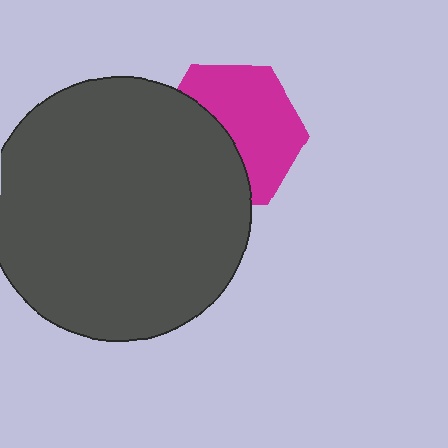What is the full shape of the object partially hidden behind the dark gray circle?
The partially hidden object is a magenta hexagon.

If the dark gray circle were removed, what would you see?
You would see the complete magenta hexagon.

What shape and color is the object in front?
The object in front is a dark gray circle.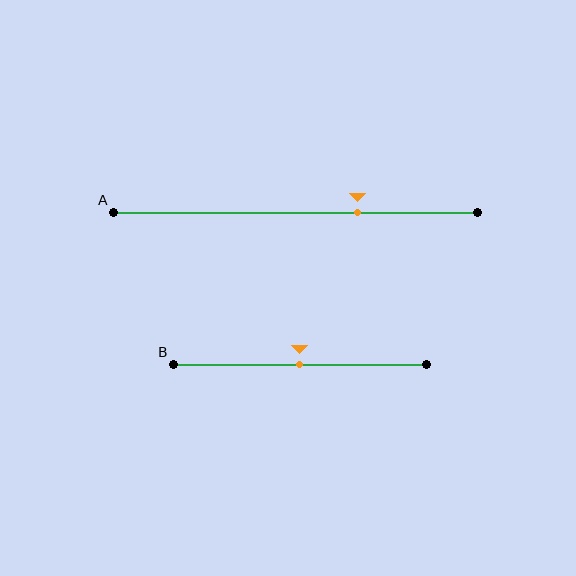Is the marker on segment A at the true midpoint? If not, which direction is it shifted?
No, the marker on segment A is shifted to the right by about 17% of the segment length.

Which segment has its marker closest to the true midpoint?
Segment B has its marker closest to the true midpoint.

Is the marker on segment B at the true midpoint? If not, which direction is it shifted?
Yes, the marker on segment B is at the true midpoint.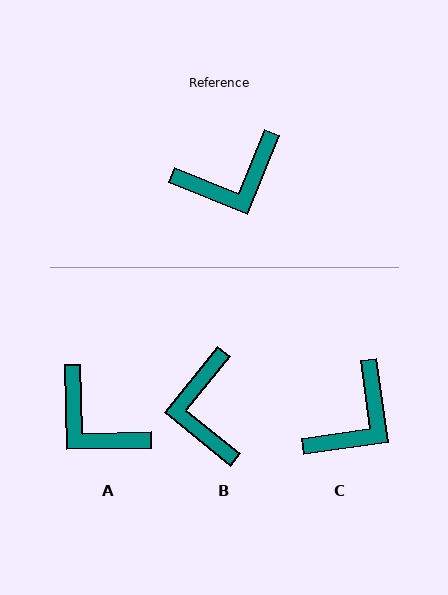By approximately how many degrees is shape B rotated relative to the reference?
Approximately 107 degrees clockwise.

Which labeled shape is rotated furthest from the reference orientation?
B, about 107 degrees away.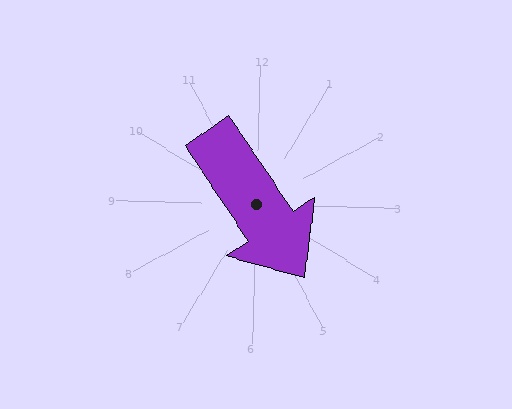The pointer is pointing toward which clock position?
Roughly 5 o'clock.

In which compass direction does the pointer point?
Southeast.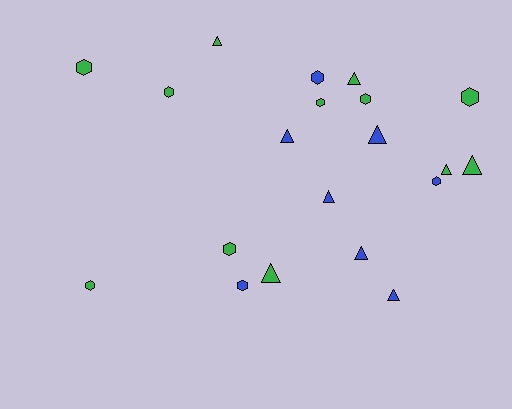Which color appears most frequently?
Green, with 12 objects.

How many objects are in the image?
There are 20 objects.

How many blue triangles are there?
There are 5 blue triangles.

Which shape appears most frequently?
Triangle, with 10 objects.